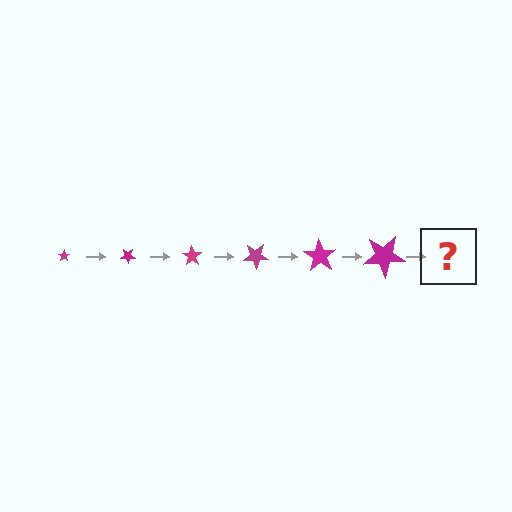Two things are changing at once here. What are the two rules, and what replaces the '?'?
The two rules are that the star grows larger each step and it rotates 35 degrees each step. The '?' should be a star, larger than the previous one and rotated 210 degrees from the start.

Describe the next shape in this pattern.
It should be a star, larger than the previous one and rotated 210 degrees from the start.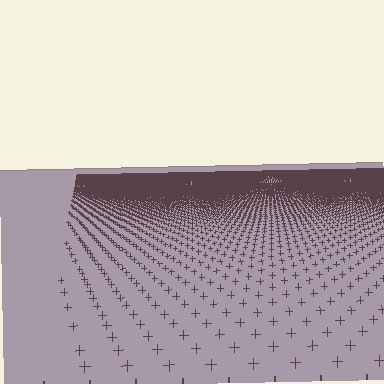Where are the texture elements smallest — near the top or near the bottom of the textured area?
Near the top.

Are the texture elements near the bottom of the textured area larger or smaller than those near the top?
Larger. Near the bottom, elements are closer to the viewer and appear at a bigger on-screen size.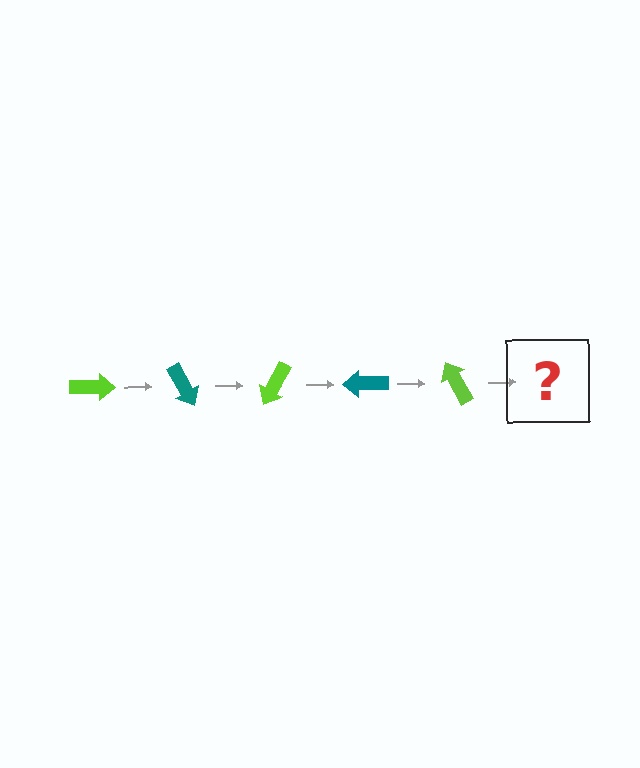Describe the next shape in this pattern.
It should be a teal arrow, rotated 300 degrees from the start.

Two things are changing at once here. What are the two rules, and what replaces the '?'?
The two rules are that it rotates 60 degrees each step and the color cycles through lime and teal. The '?' should be a teal arrow, rotated 300 degrees from the start.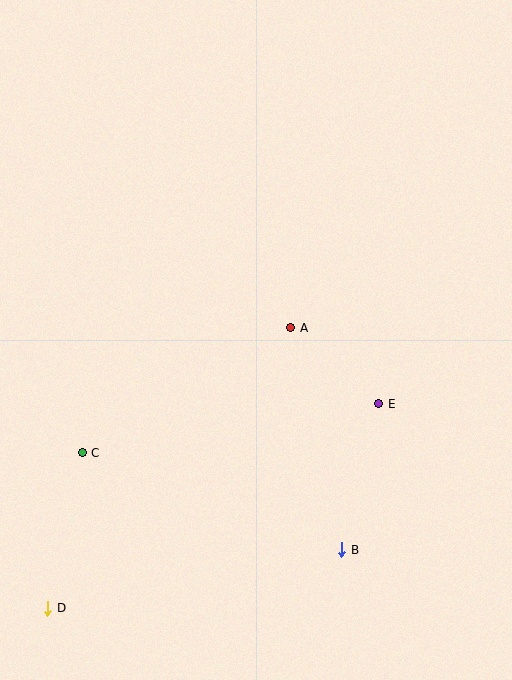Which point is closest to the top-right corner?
Point A is closest to the top-right corner.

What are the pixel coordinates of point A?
Point A is at (291, 328).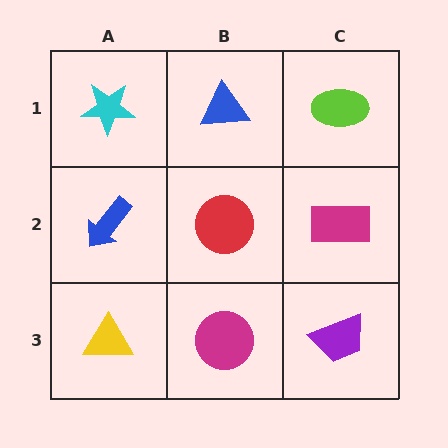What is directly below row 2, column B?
A magenta circle.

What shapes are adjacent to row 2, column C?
A lime ellipse (row 1, column C), a purple trapezoid (row 3, column C), a red circle (row 2, column B).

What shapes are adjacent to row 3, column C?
A magenta rectangle (row 2, column C), a magenta circle (row 3, column B).